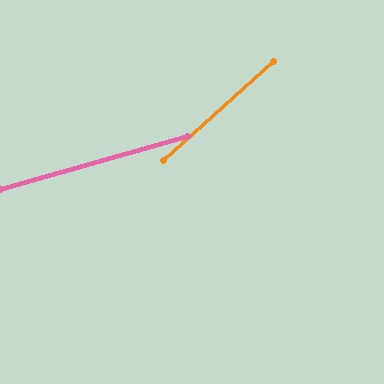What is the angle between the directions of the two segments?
Approximately 27 degrees.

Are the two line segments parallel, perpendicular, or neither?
Neither parallel nor perpendicular — they differ by about 27°.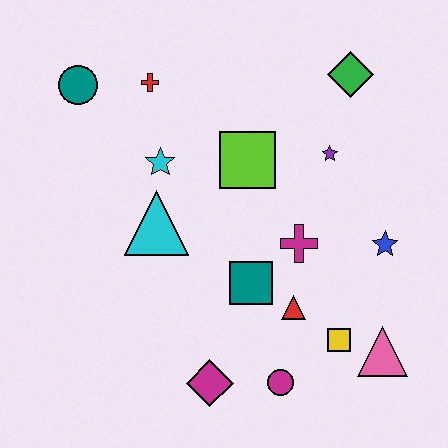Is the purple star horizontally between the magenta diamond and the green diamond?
Yes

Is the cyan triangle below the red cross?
Yes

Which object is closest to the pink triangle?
The yellow square is closest to the pink triangle.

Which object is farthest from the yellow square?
The teal circle is farthest from the yellow square.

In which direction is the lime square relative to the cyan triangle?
The lime square is to the right of the cyan triangle.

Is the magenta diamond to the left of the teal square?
Yes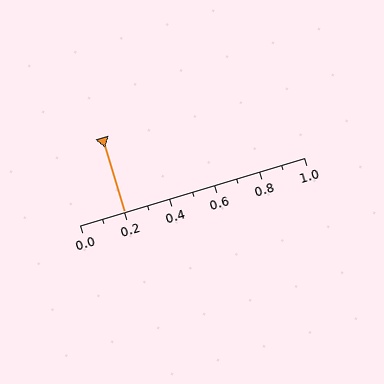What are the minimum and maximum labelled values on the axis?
The axis runs from 0.0 to 1.0.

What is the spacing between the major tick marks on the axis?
The major ticks are spaced 0.2 apart.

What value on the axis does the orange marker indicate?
The marker indicates approximately 0.2.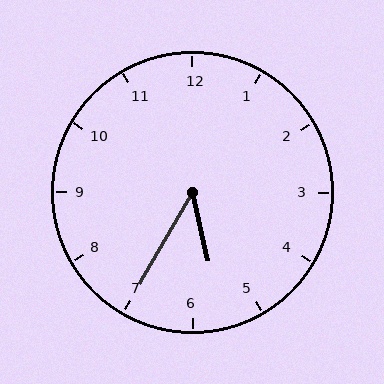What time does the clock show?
5:35.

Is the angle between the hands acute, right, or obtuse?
It is acute.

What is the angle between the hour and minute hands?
Approximately 42 degrees.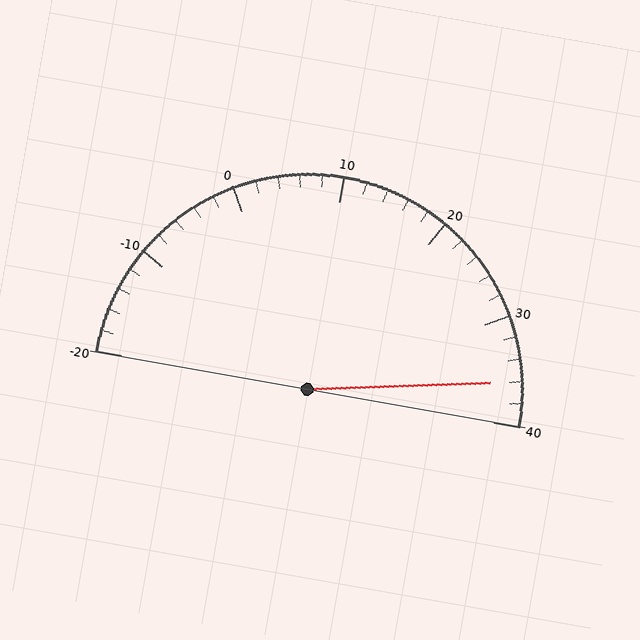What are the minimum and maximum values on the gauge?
The gauge ranges from -20 to 40.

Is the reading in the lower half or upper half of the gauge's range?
The reading is in the upper half of the range (-20 to 40).